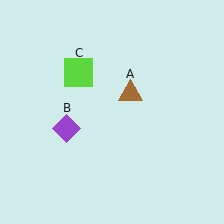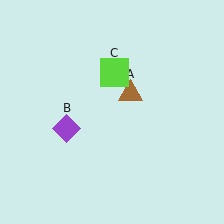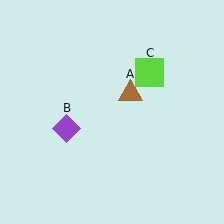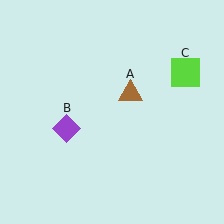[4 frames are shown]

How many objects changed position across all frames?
1 object changed position: lime square (object C).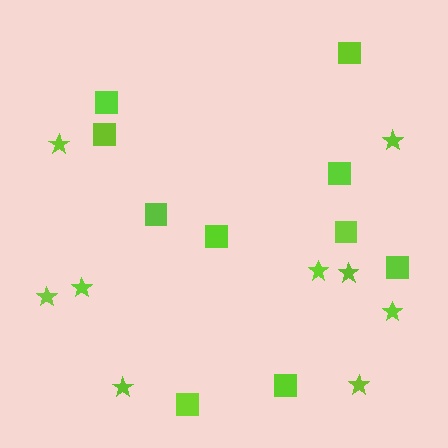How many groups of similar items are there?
There are 2 groups: one group of squares (10) and one group of stars (9).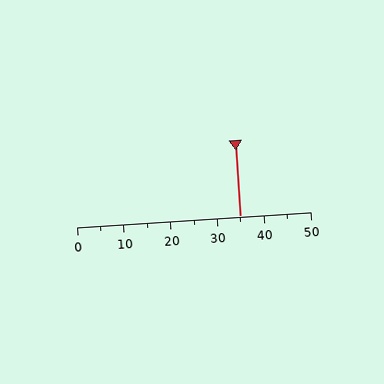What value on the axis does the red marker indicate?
The marker indicates approximately 35.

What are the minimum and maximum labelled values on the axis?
The axis runs from 0 to 50.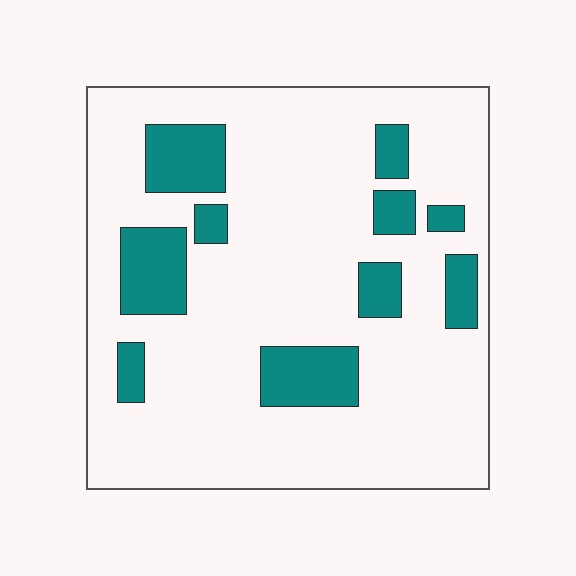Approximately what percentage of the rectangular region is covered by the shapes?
Approximately 20%.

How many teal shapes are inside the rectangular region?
10.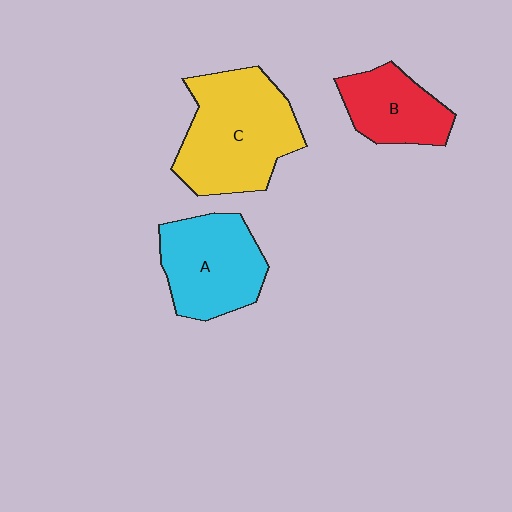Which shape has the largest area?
Shape C (yellow).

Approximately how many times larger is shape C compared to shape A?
Approximately 1.3 times.